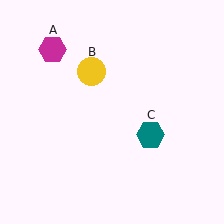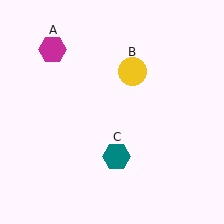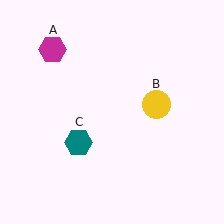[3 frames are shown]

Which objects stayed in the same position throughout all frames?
Magenta hexagon (object A) remained stationary.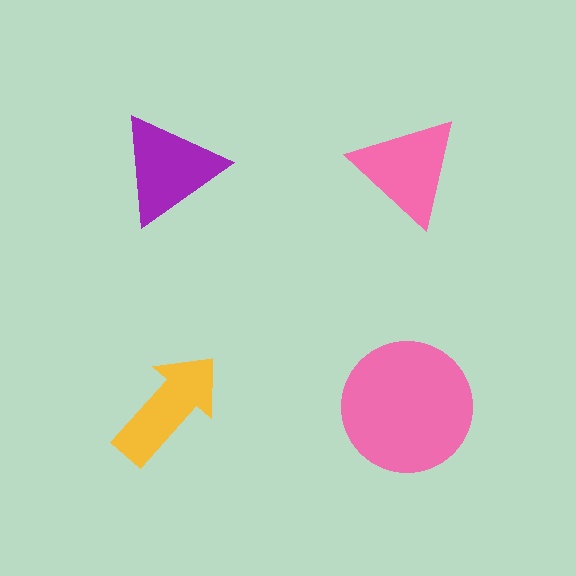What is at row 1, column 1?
A purple triangle.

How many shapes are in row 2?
2 shapes.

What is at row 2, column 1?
A yellow arrow.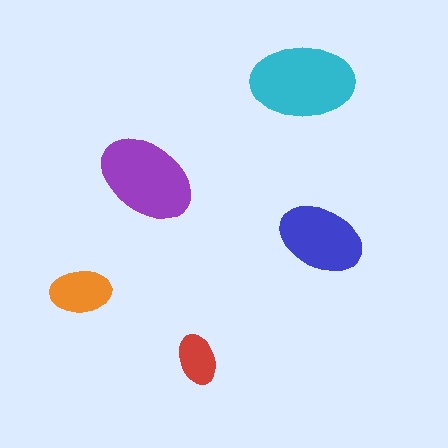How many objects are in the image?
There are 5 objects in the image.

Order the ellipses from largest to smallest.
the cyan one, the purple one, the blue one, the orange one, the red one.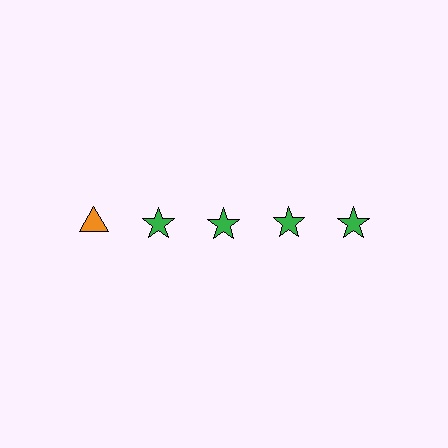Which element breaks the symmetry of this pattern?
The orange triangle in the top row, leftmost column breaks the symmetry. All other shapes are green stars.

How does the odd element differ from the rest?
It differs in both color (orange instead of green) and shape (triangle instead of star).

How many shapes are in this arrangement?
There are 5 shapes arranged in a grid pattern.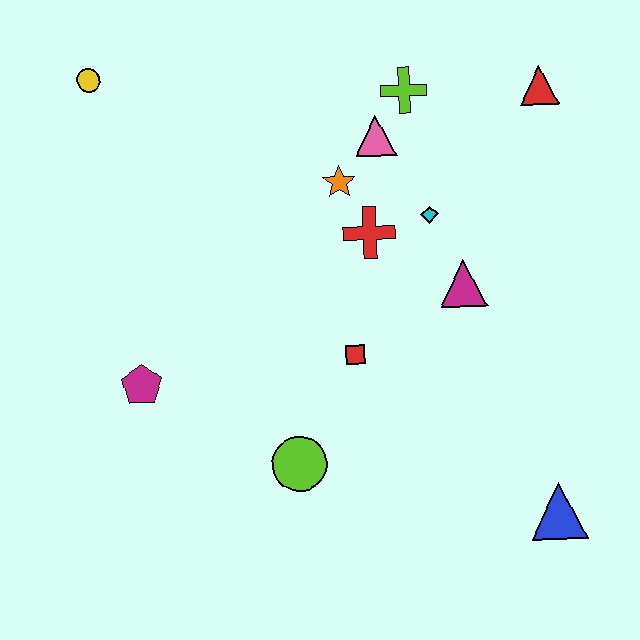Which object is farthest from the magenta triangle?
The yellow circle is farthest from the magenta triangle.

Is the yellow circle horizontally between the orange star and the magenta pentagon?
No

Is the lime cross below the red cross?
No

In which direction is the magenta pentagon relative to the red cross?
The magenta pentagon is to the left of the red cross.